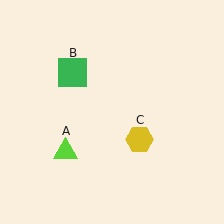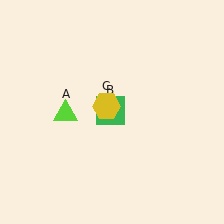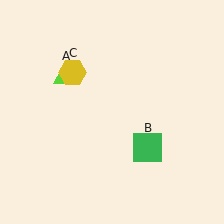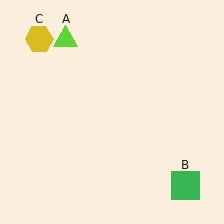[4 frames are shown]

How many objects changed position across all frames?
3 objects changed position: lime triangle (object A), green square (object B), yellow hexagon (object C).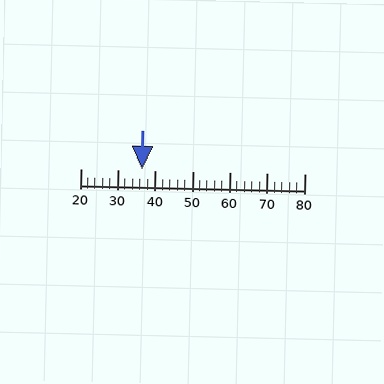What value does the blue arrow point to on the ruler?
The blue arrow points to approximately 36.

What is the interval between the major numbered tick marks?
The major tick marks are spaced 10 units apart.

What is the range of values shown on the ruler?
The ruler shows values from 20 to 80.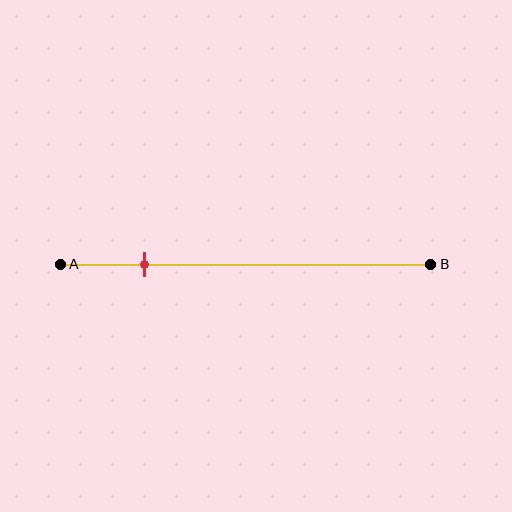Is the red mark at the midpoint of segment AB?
No, the mark is at about 25% from A, not at the 50% midpoint.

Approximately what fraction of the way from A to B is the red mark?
The red mark is approximately 25% of the way from A to B.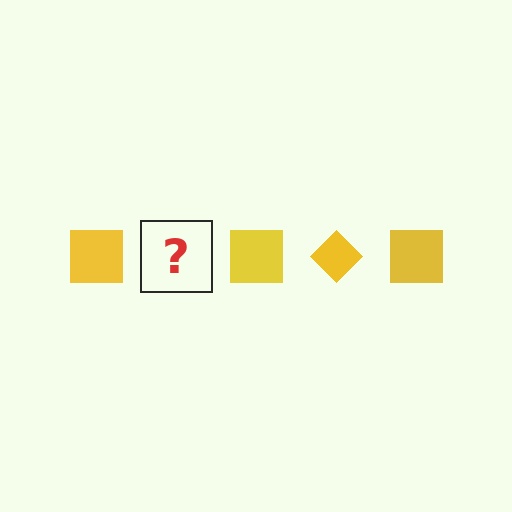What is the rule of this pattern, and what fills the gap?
The rule is that the pattern cycles through square, diamond shapes in yellow. The gap should be filled with a yellow diamond.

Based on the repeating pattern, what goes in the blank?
The blank should be a yellow diamond.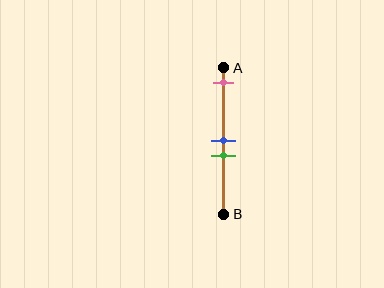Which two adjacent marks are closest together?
The blue and green marks are the closest adjacent pair.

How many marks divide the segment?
There are 3 marks dividing the segment.